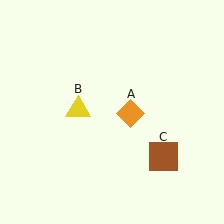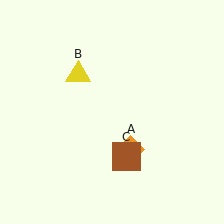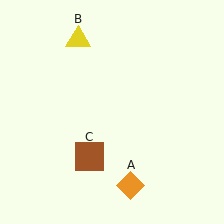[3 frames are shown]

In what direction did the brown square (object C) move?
The brown square (object C) moved left.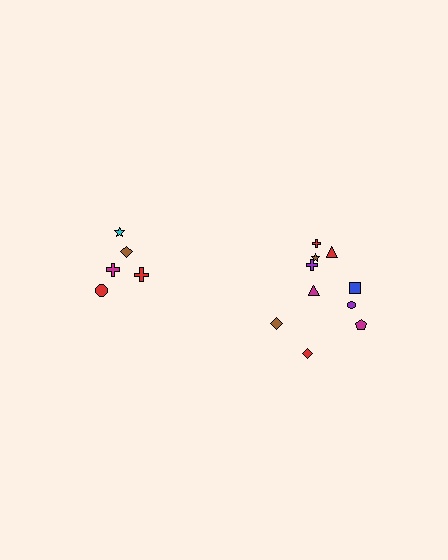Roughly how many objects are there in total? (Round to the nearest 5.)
Roughly 15 objects in total.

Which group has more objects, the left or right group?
The right group.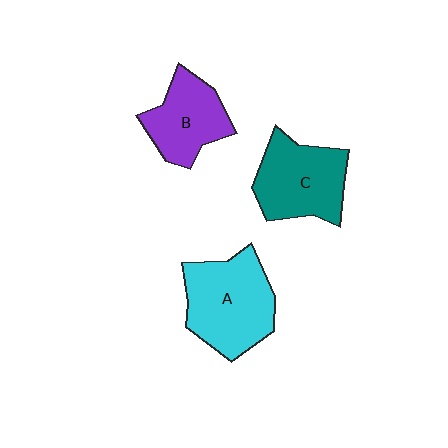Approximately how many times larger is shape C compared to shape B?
Approximately 1.2 times.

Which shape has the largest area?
Shape A (cyan).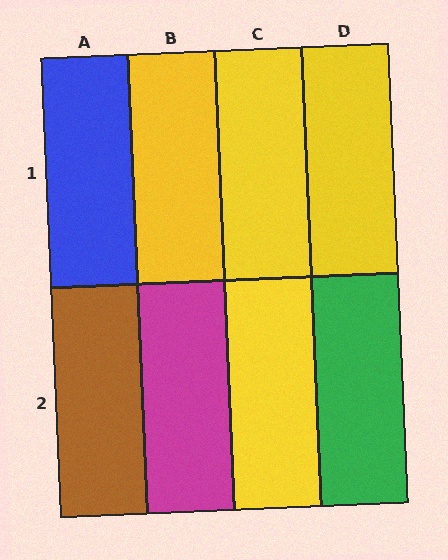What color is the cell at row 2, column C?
Yellow.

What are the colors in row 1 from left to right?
Blue, yellow, yellow, yellow.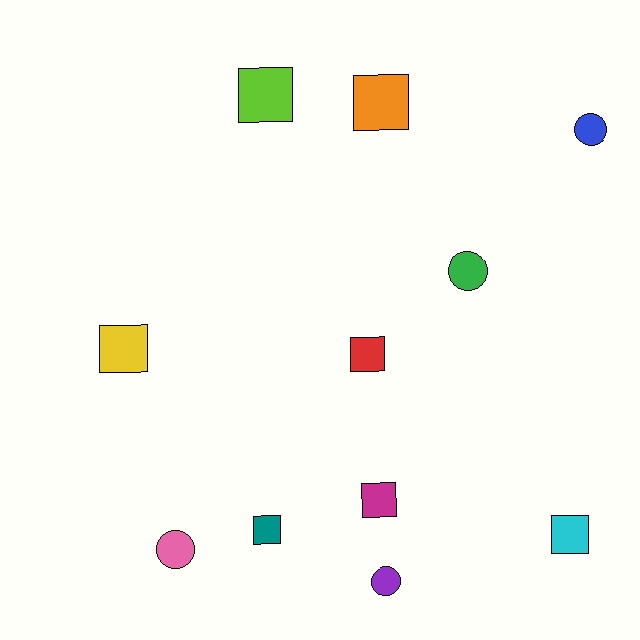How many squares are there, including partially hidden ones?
There are 7 squares.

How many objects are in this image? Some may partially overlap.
There are 11 objects.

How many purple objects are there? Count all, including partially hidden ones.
There is 1 purple object.